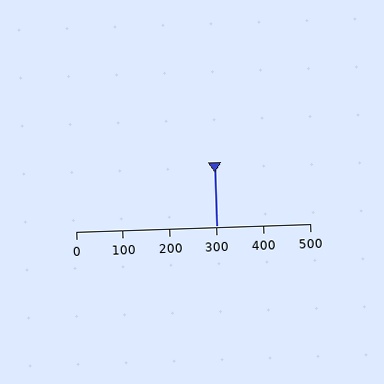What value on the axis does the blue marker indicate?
The marker indicates approximately 300.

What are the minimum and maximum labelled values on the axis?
The axis runs from 0 to 500.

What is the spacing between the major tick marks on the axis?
The major ticks are spaced 100 apart.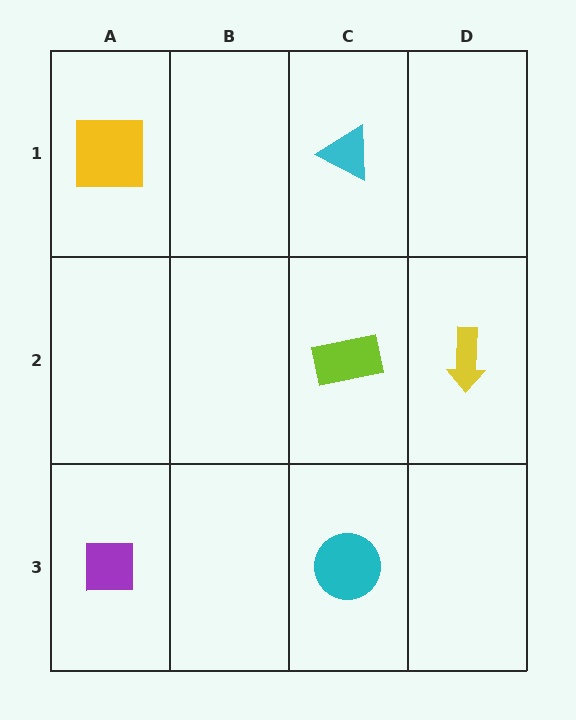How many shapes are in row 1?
2 shapes.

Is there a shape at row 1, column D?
No, that cell is empty.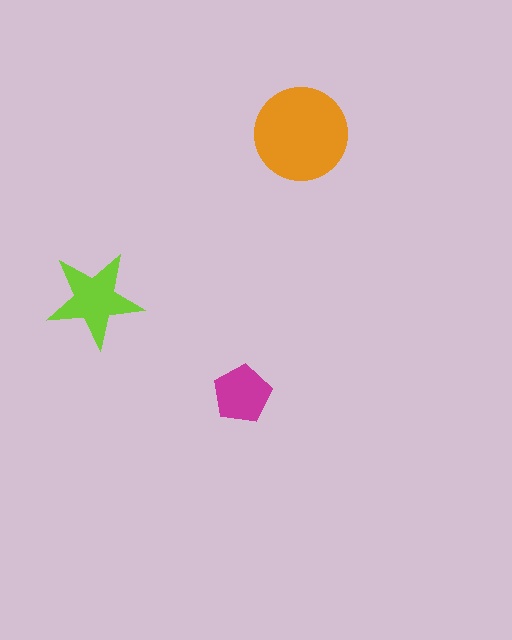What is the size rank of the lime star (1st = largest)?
2nd.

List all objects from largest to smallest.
The orange circle, the lime star, the magenta pentagon.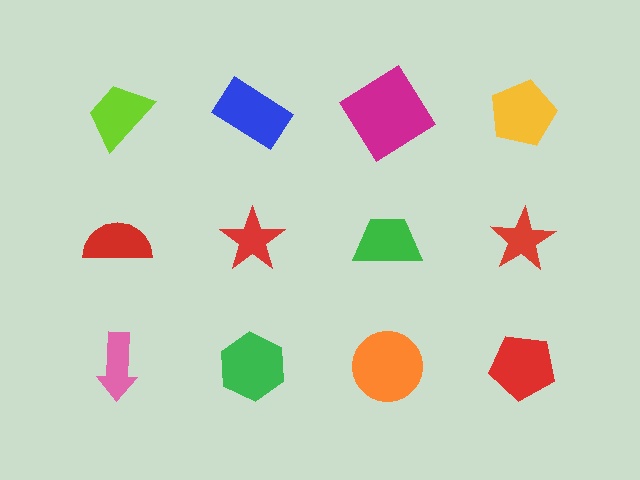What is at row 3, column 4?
A red pentagon.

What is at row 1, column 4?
A yellow pentagon.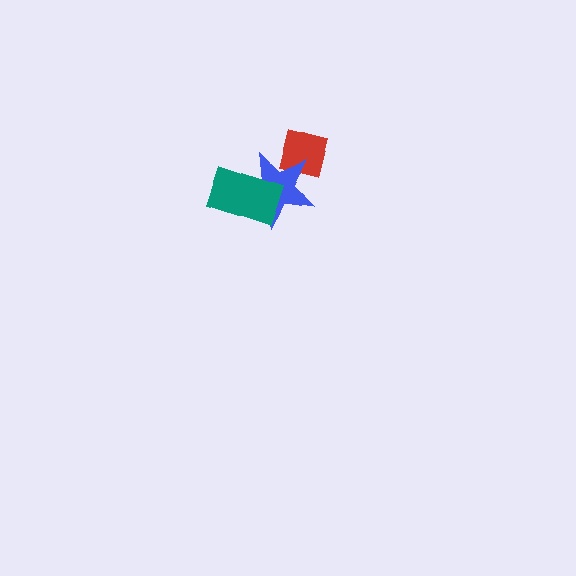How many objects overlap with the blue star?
2 objects overlap with the blue star.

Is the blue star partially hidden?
Yes, it is partially covered by another shape.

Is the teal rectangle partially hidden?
No, no other shape covers it.